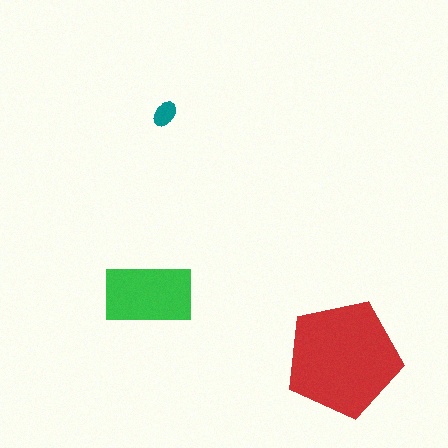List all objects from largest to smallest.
The red pentagon, the green rectangle, the teal ellipse.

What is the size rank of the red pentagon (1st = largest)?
1st.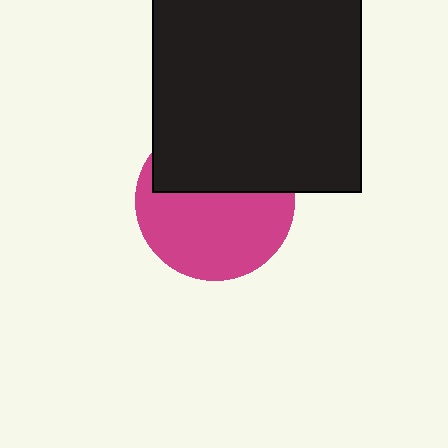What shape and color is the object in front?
The object in front is a black rectangle.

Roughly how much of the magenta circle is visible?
About half of it is visible (roughly 58%).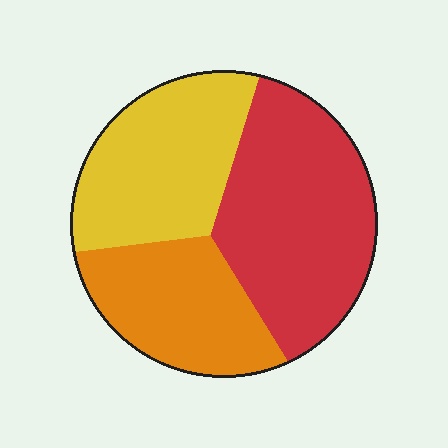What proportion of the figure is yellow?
Yellow covers around 30% of the figure.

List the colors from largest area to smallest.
From largest to smallest: red, yellow, orange.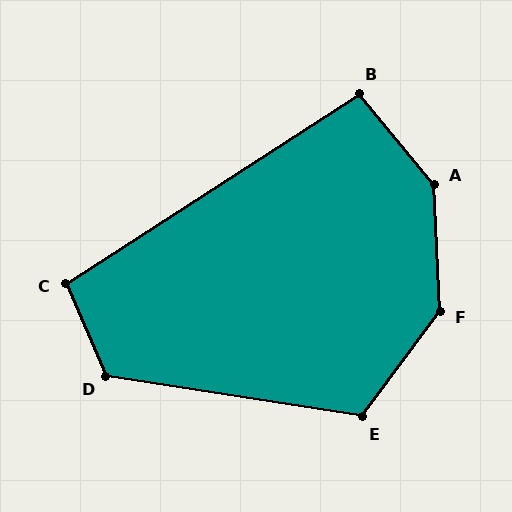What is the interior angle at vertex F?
Approximately 141 degrees (obtuse).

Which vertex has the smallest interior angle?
B, at approximately 97 degrees.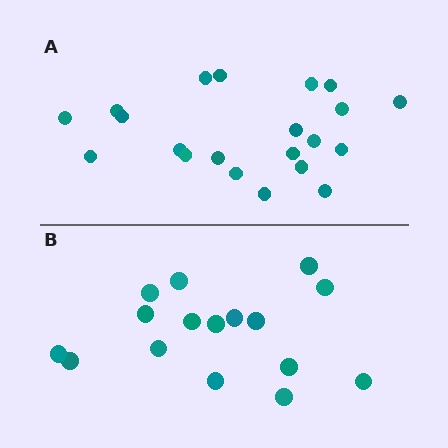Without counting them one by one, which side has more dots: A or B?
Region A (the top region) has more dots.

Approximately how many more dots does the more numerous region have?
Region A has about 5 more dots than region B.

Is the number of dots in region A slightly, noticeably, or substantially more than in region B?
Region A has noticeably more, but not dramatically so. The ratio is roughly 1.3 to 1.